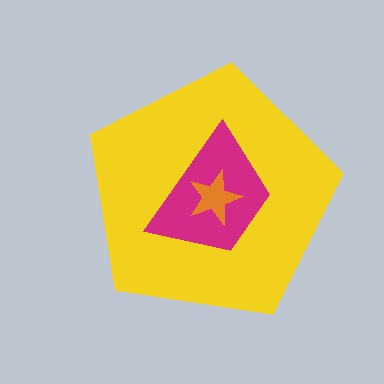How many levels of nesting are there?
3.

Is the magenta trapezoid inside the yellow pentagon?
Yes.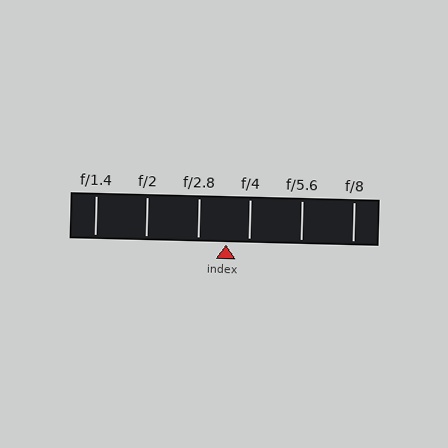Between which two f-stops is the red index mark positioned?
The index mark is between f/2.8 and f/4.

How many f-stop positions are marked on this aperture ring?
There are 6 f-stop positions marked.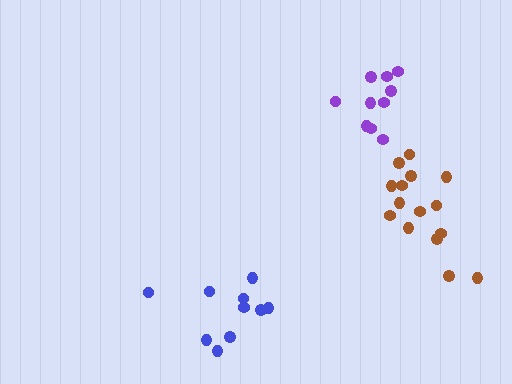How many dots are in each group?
Group 1: 10 dots, Group 2: 10 dots, Group 3: 15 dots (35 total).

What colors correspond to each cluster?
The clusters are colored: purple, blue, brown.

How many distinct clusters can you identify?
There are 3 distinct clusters.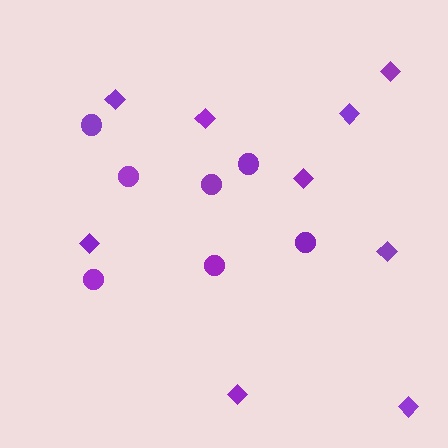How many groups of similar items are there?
There are 2 groups: one group of circles (7) and one group of diamonds (9).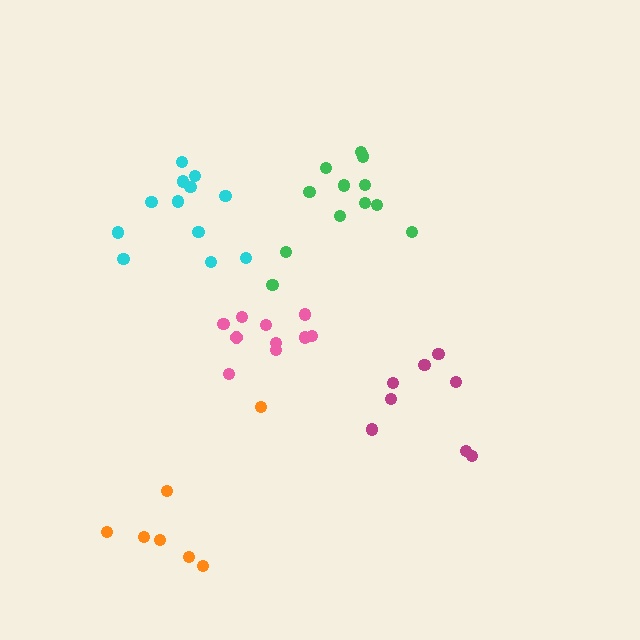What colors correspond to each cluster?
The clusters are colored: cyan, green, magenta, orange, pink.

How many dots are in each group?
Group 1: 12 dots, Group 2: 12 dots, Group 3: 8 dots, Group 4: 7 dots, Group 5: 10 dots (49 total).